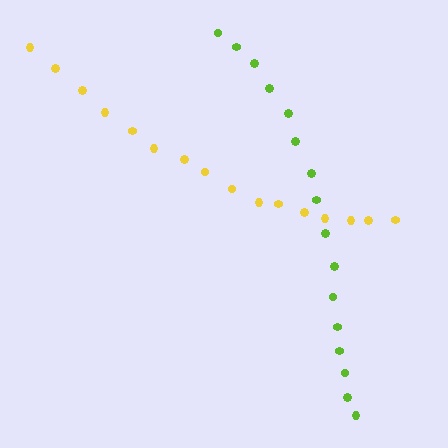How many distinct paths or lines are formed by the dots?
There are 2 distinct paths.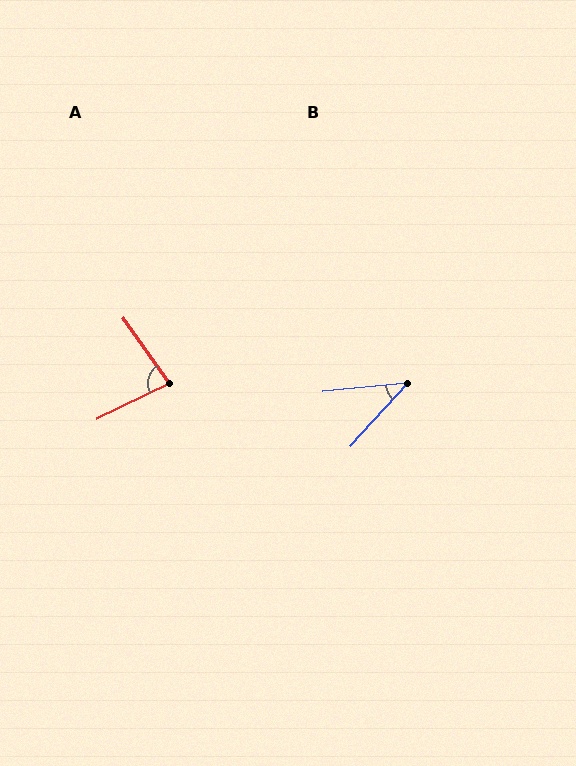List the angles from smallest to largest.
B (42°), A (81°).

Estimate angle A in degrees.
Approximately 81 degrees.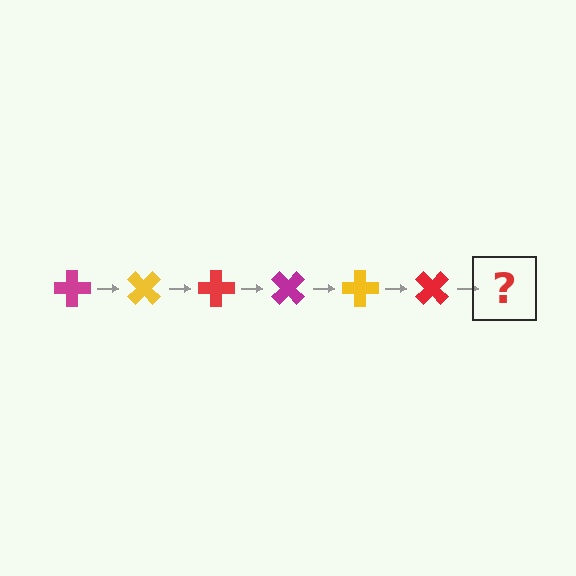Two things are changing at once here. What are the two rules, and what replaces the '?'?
The two rules are that it rotates 45 degrees each step and the color cycles through magenta, yellow, and red. The '?' should be a magenta cross, rotated 270 degrees from the start.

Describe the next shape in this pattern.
It should be a magenta cross, rotated 270 degrees from the start.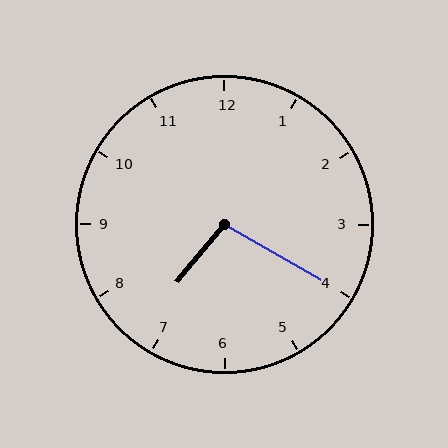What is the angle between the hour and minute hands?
Approximately 100 degrees.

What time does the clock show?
7:20.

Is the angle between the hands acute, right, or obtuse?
It is obtuse.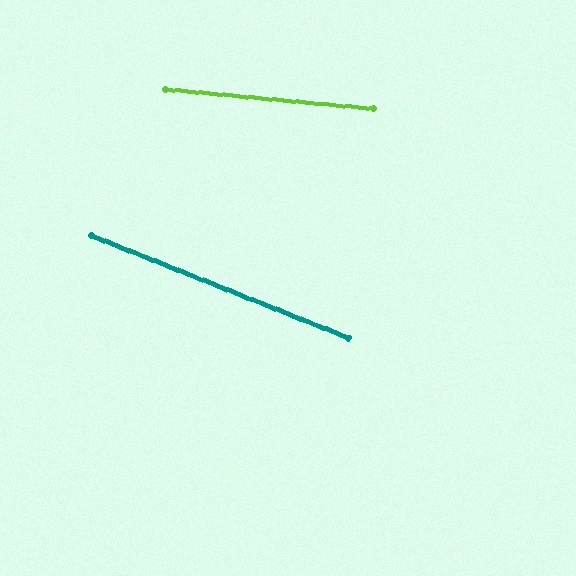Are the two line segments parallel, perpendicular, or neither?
Neither parallel nor perpendicular — they differ by about 16°.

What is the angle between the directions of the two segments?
Approximately 16 degrees.